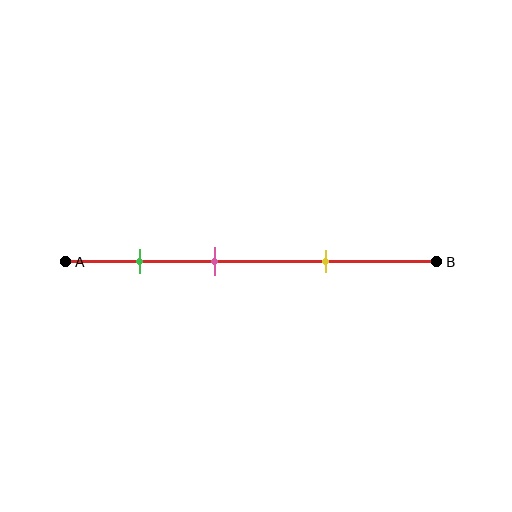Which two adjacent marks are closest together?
The green and pink marks are the closest adjacent pair.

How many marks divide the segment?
There are 3 marks dividing the segment.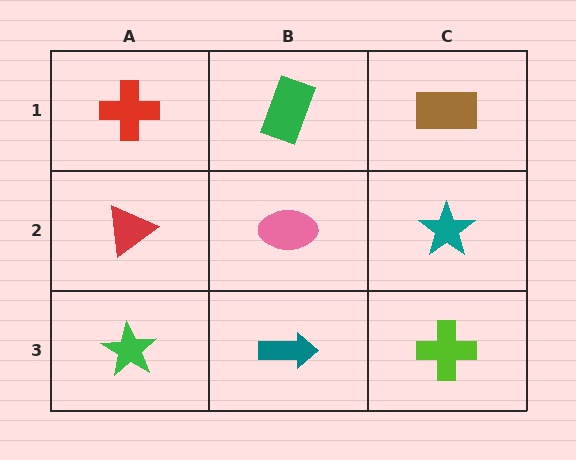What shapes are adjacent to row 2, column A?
A red cross (row 1, column A), a green star (row 3, column A), a pink ellipse (row 2, column B).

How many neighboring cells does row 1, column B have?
3.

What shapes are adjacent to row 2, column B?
A green rectangle (row 1, column B), a teal arrow (row 3, column B), a red triangle (row 2, column A), a teal star (row 2, column C).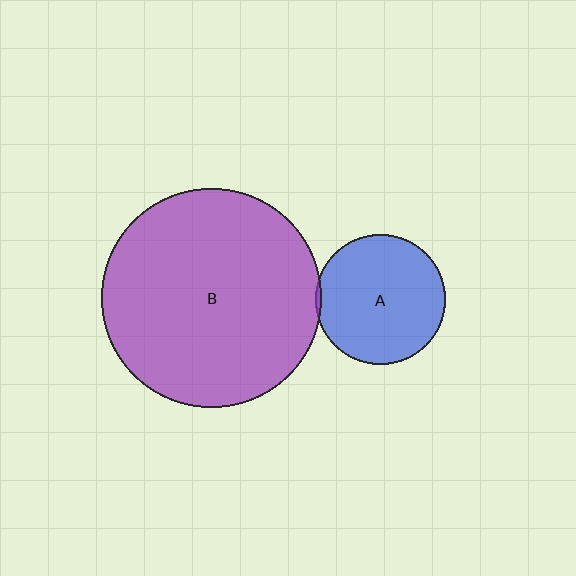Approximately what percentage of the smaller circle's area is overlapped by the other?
Approximately 5%.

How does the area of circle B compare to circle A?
Approximately 2.9 times.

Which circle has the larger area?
Circle B (purple).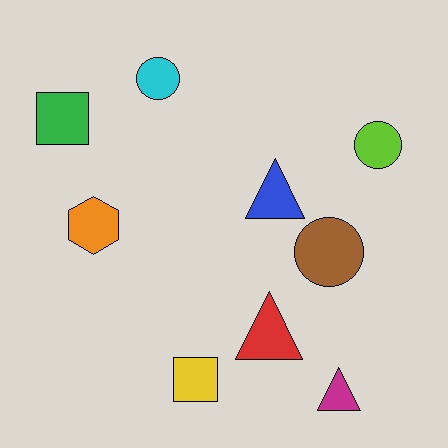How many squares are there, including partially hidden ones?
There are 2 squares.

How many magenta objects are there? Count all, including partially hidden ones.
There is 1 magenta object.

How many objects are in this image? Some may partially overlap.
There are 9 objects.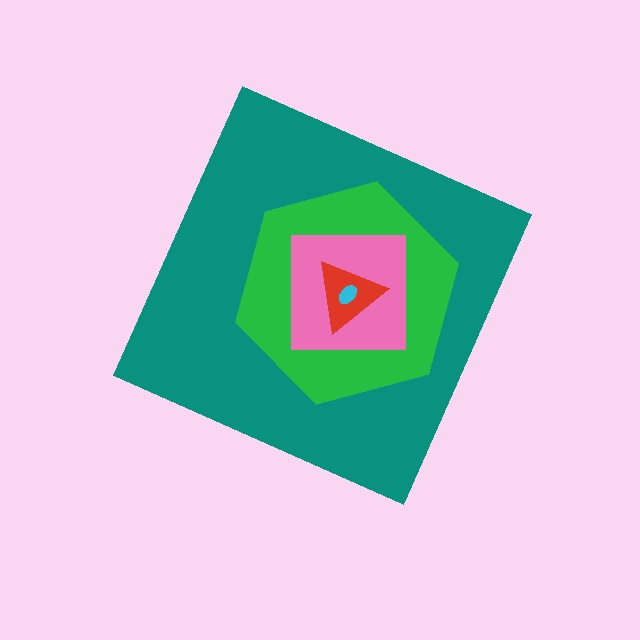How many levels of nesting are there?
5.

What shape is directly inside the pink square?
The red triangle.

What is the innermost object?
The cyan ellipse.